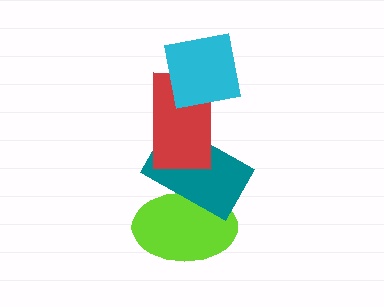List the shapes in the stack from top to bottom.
From top to bottom: the cyan square, the red rectangle, the teal rectangle, the lime ellipse.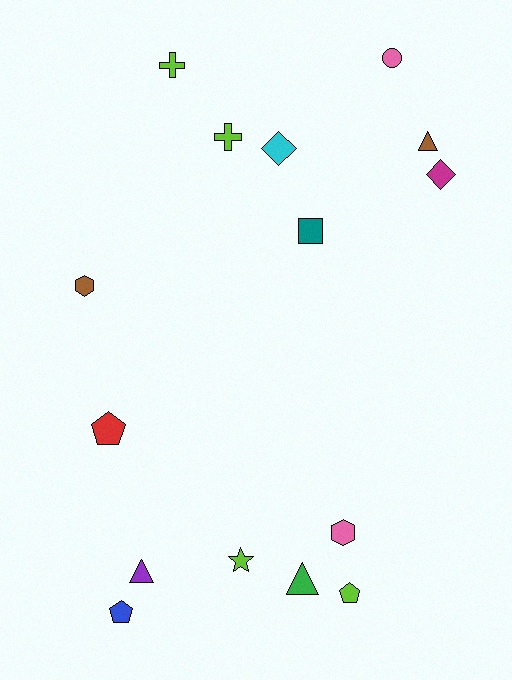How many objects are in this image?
There are 15 objects.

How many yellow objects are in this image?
There are no yellow objects.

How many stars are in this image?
There is 1 star.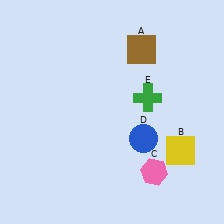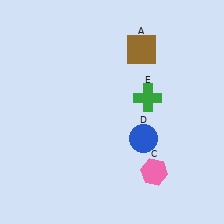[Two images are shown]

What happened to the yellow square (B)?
The yellow square (B) was removed in Image 2. It was in the bottom-right area of Image 1.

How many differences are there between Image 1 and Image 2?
There is 1 difference between the two images.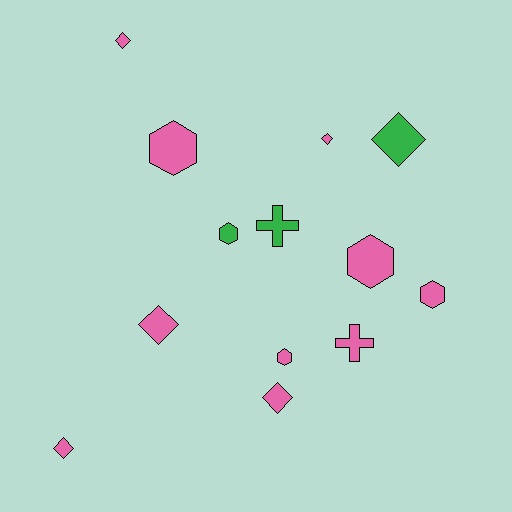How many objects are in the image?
There are 13 objects.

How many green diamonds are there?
There is 1 green diamond.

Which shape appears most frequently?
Diamond, with 6 objects.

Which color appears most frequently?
Pink, with 10 objects.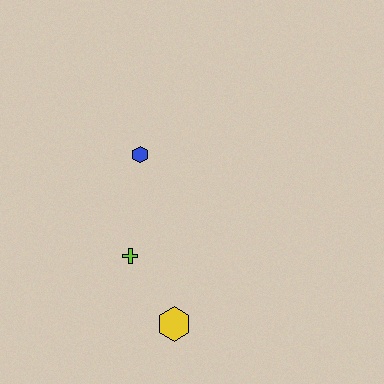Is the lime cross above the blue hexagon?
No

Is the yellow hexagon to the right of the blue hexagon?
Yes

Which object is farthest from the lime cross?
The blue hexagon is farthest from the lime cross.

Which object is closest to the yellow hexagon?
The lime cross is closest to the yellow hexagon.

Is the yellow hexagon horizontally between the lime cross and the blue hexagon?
No